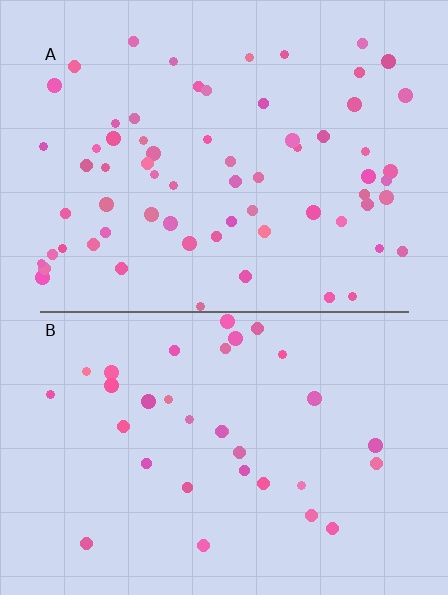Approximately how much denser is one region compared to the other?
Approximately 2.0× — region A over region B.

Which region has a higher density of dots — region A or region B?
A (the top).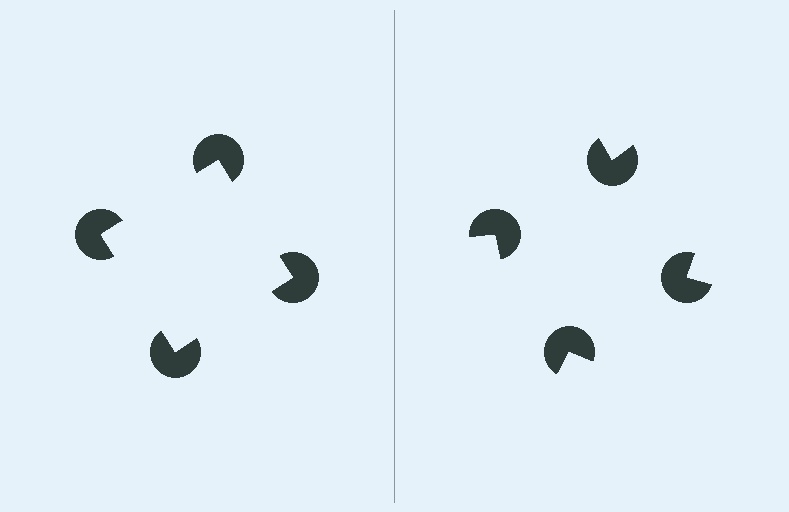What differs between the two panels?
The pac-man discs are positioned identically on both sides; only the wedge orientations differ. On the left they align to a square; on the right they are misaligned.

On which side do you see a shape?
An illusory square appears on the left side. On the right side the wedge cuts are rotated, so no coherent shape forms.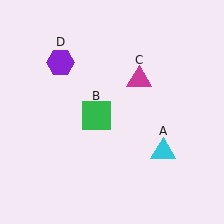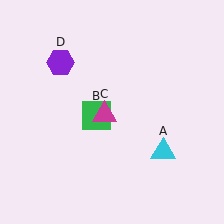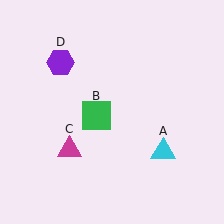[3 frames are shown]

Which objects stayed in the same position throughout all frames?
Cyan triangle (object A) and green square (object B) and purple hexagon (object D) remained stationary.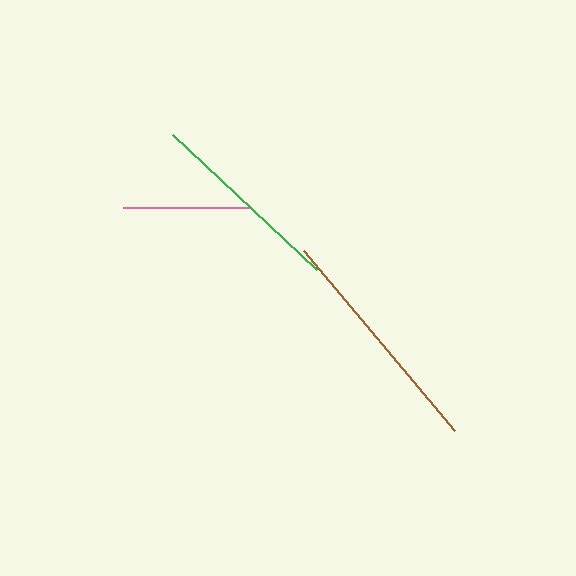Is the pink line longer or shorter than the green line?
The green line is longer than the pink line.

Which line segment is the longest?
The brown line is the longest at approximately 235 pixels.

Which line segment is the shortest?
The pink line is the shortest at approximately 128 pixels.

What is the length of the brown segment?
The brown segment is approximately 235 pixels long.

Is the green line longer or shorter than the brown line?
The brown line is longer than the green line.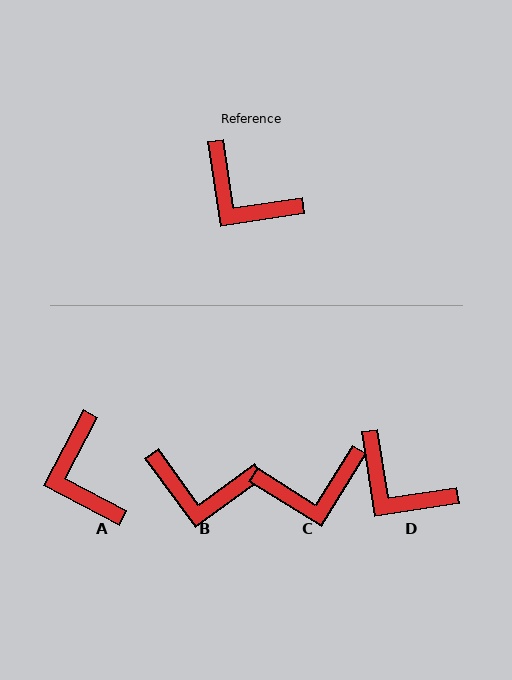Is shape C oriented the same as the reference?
No, it is off by about 49 degrees.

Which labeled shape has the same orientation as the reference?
D.